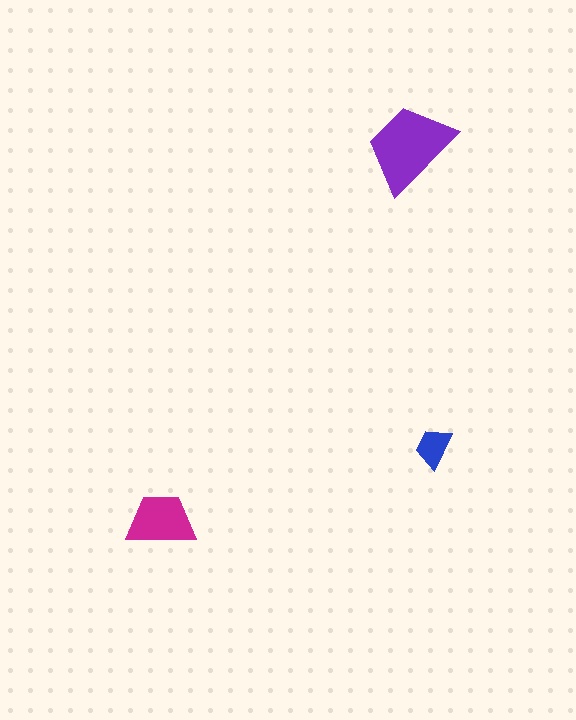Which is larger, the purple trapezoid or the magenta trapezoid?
The purple one.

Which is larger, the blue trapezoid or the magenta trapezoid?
The magenta one.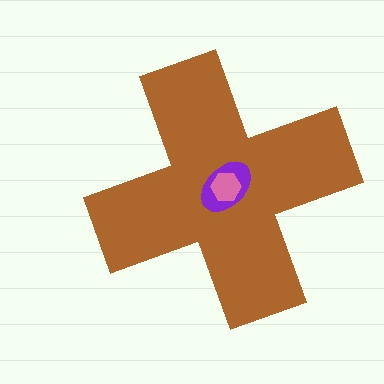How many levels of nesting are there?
3.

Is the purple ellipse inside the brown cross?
Yes.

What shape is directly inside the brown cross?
The purple ellipse.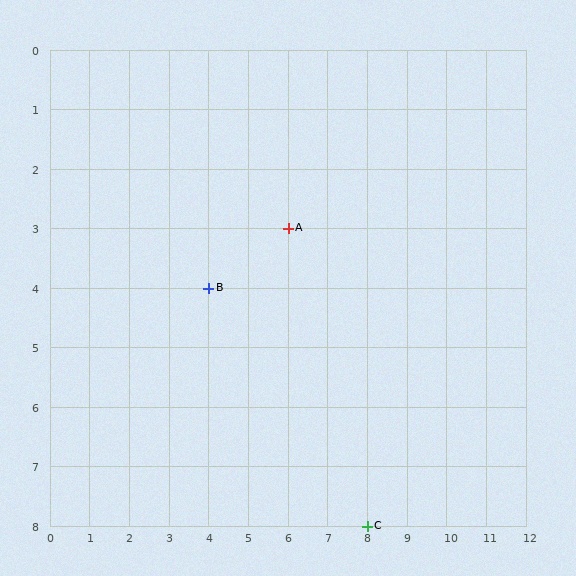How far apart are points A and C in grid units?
Points A and C are 2 columns and 5 rows apart (about 5.4 grid units diagonally).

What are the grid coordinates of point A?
Point A is at grid coordinates (6, 3).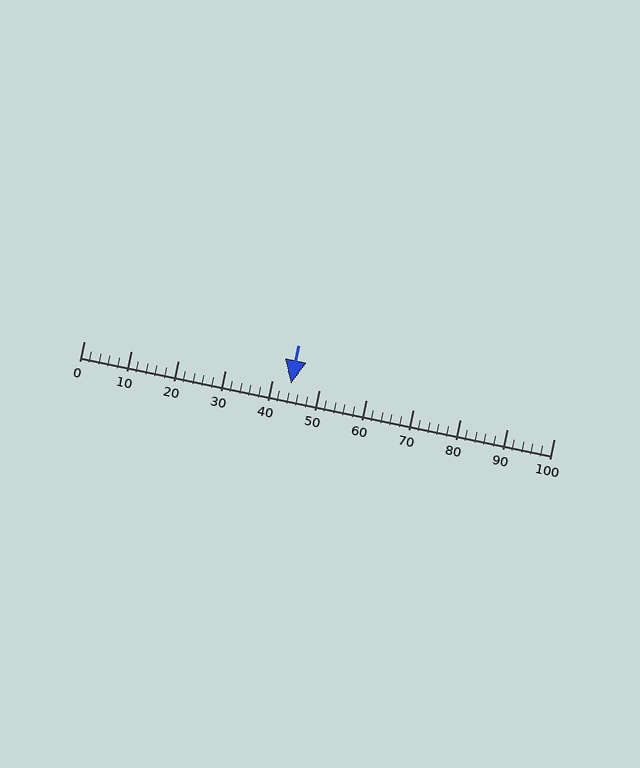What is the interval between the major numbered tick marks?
The major tick marks are spaced 10 units apart.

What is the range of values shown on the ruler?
The ruler shows values from 0 to 100.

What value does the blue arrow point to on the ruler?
The blue arrow points to approximately 44.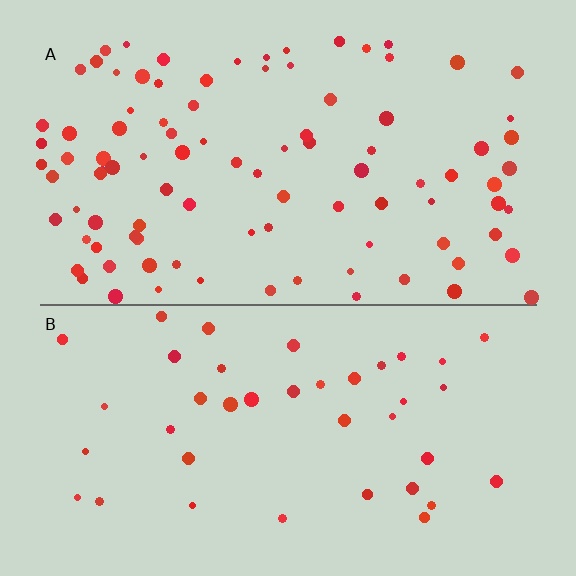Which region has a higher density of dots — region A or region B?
A (the top).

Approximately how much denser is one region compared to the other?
Approximately 2.4× — region A over region B.